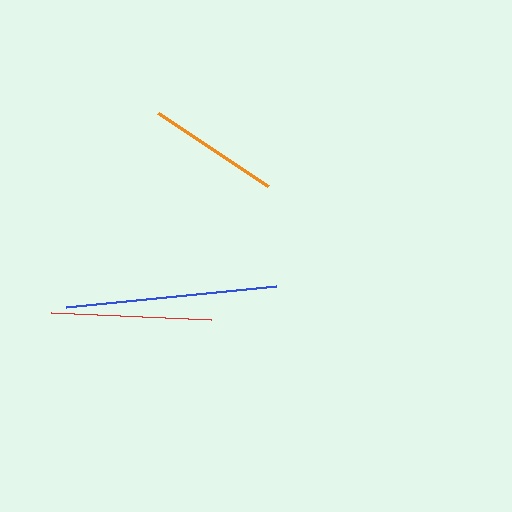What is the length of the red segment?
The red segment is approximately 160 pixels long.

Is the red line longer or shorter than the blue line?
The blue line is longer than the red line.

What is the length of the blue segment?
The blue segment is approximately 212 pixels long.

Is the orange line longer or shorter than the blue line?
The blue line is longer than the orange line.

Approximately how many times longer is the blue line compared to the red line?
The blue line is approximately 1.3 times the length of the red line.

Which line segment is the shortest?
The orange line is the shortest at approximately 133 pixels.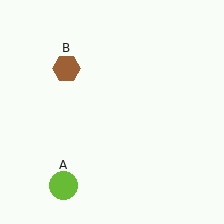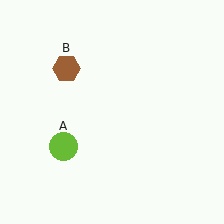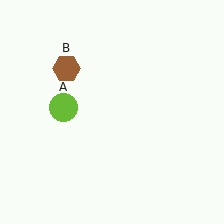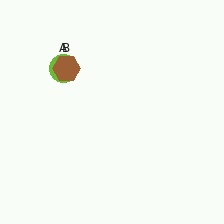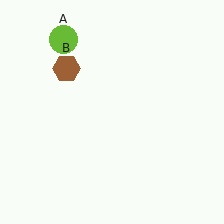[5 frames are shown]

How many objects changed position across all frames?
1 object changed position: lime circle (object A).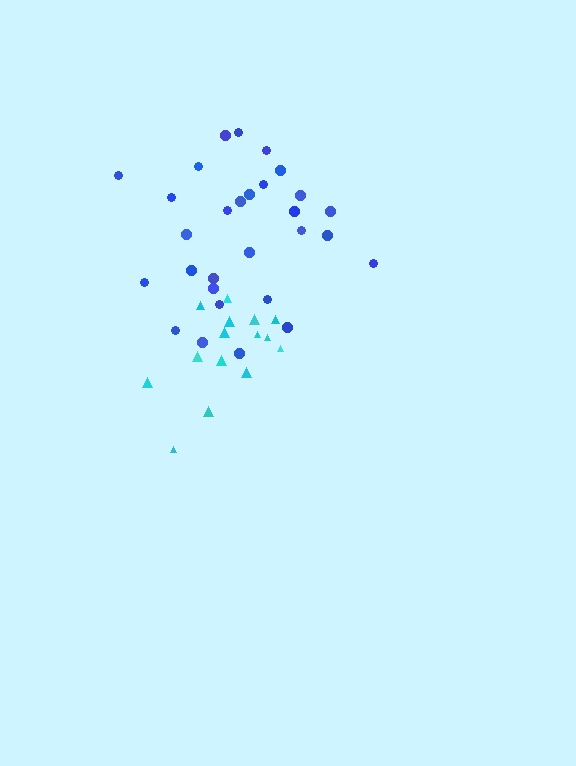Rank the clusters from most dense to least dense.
blue, cyan.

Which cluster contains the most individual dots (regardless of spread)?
Blue (29).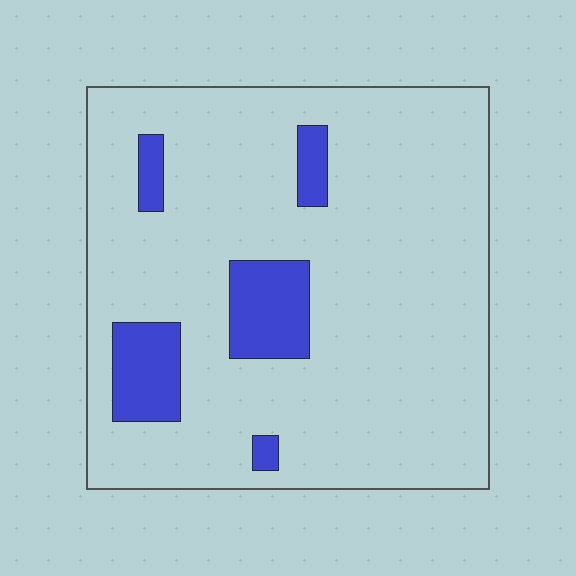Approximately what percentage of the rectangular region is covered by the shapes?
Approximately 15%.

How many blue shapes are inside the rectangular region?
5.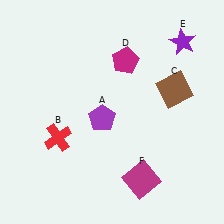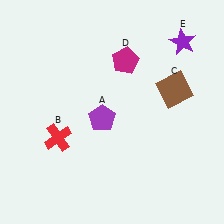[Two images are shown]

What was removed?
The magenta square (F) was removed in Image 2.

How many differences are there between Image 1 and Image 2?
There is 1 difference between the two images.